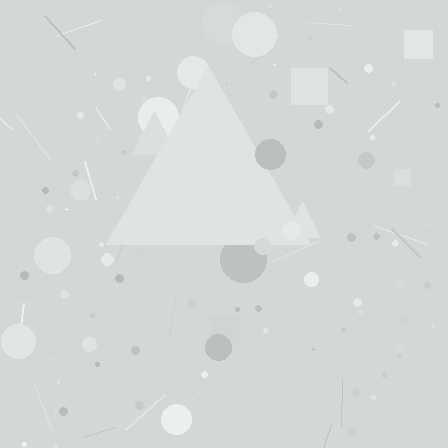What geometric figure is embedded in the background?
A triangle is embedded in the background.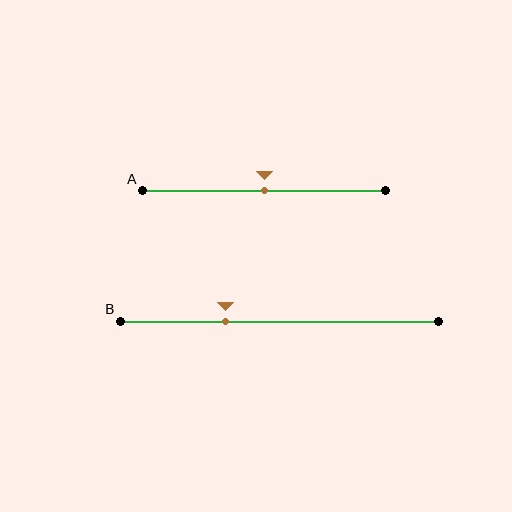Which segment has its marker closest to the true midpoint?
Segment A has its marker closest to the true midpoint.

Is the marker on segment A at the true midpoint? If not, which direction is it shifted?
Yes, the marker on segment A is at the true midpoint.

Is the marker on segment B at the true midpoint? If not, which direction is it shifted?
No, the marker on segment B is shifted to the left by about 17% of the segment length.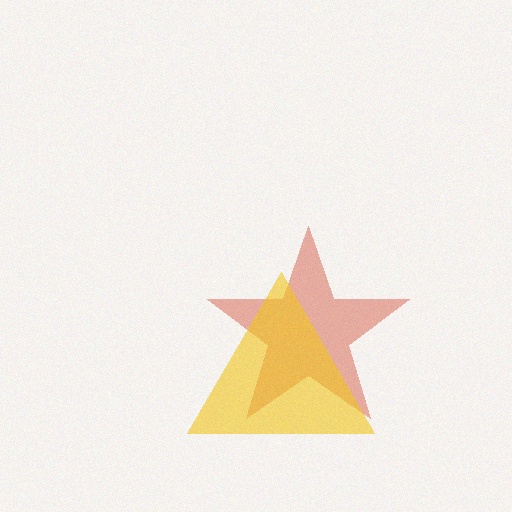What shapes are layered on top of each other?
The layered shapes are: a red star, a yellow triangle.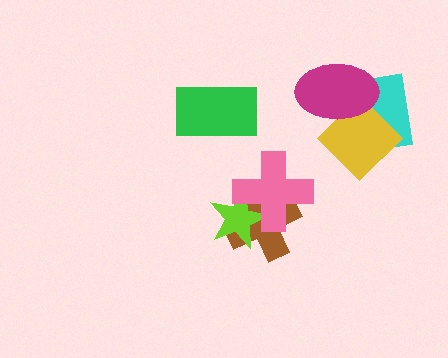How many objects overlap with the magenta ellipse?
2 objects overlap with the magenta ellipse.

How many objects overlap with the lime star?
2 objects overlap with the lime star.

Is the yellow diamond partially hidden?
Yes, it is partially covered by another shape.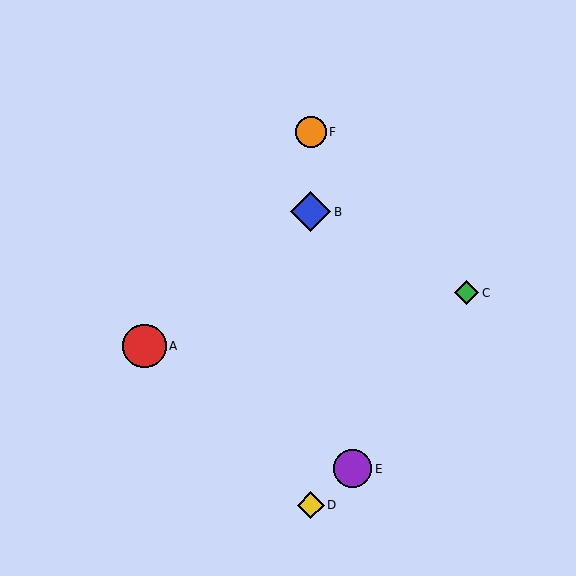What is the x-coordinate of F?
Object F is at x≈311.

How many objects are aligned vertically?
3 objects (B, D, F) are aligned vertically.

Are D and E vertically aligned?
No, D is at x≈311 and E is at x≈353.